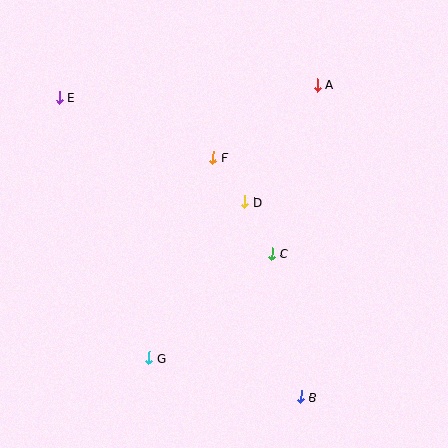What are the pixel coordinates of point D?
Point D is at (245, 202).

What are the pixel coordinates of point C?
Point C is at (272, 254).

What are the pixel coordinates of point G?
Point G is at (149, 358).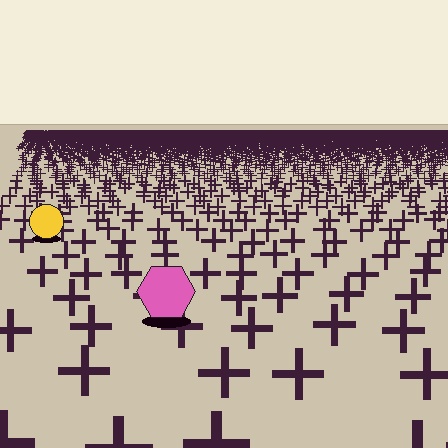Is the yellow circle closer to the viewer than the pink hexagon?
No. The pink hexagon is closer — you can tell from the texture gradient: the ground texture is coarser near it.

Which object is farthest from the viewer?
The yellow circle is farthest from the viewer. It appears smaller and the ground texture around it is denser.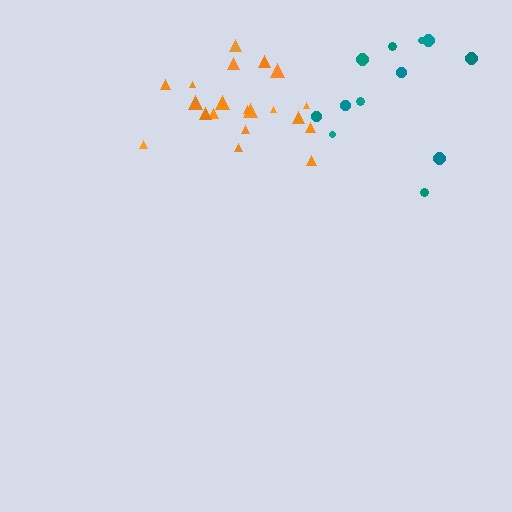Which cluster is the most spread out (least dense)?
Teal.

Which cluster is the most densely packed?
Orange.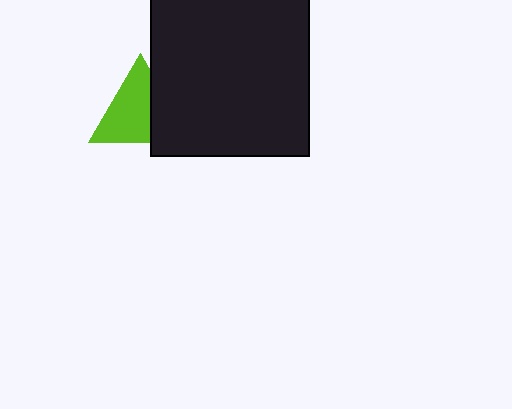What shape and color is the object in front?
The object in front is a black square.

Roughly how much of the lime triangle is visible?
Most of it is visible (roughly 66%).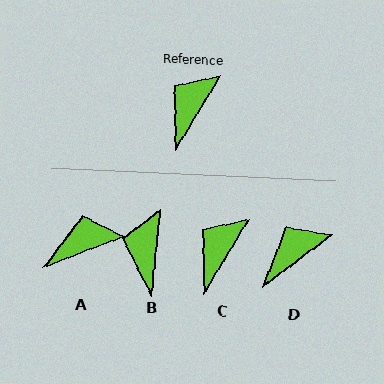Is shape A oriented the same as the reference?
No, it is off by about 38 degrees.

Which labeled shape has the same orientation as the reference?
C.